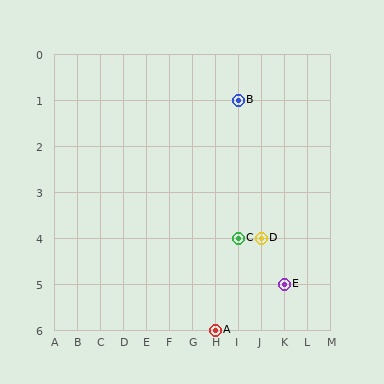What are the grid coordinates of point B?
Point B is at grid coordinates (I, 1).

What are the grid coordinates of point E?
Point E is at grid coordinates (K, 5).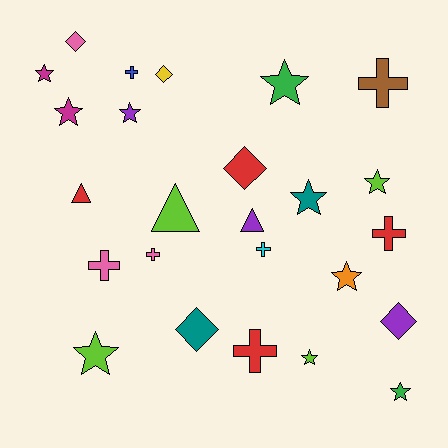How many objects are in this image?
There are 25 objects.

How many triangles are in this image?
There are 3 triangles.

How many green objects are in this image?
There are 2 green objects.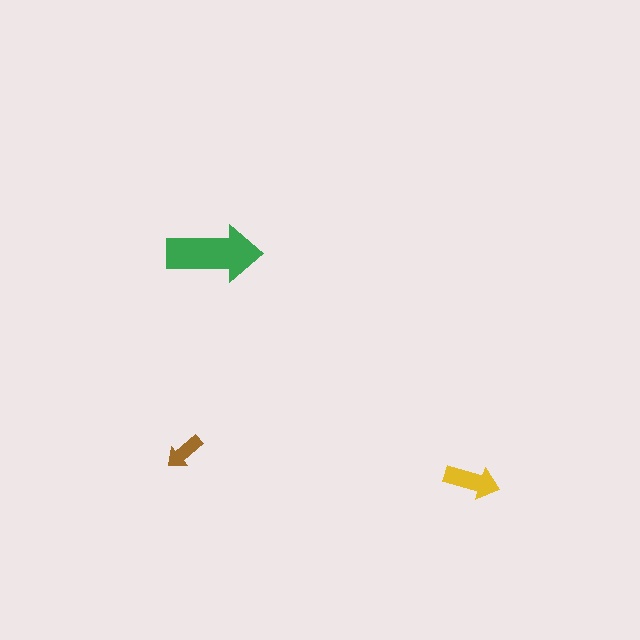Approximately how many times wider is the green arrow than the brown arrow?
About 2.5 times wider.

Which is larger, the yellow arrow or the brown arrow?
The yellow one.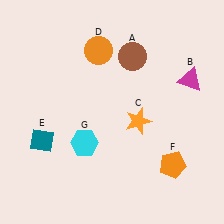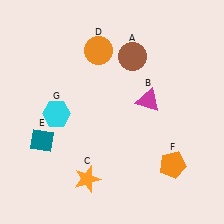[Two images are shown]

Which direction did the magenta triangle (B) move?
The magenta triangle (B) moved left.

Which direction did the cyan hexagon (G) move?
The cyan hexagon (G) moved up.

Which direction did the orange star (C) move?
The orange star (C) moved down.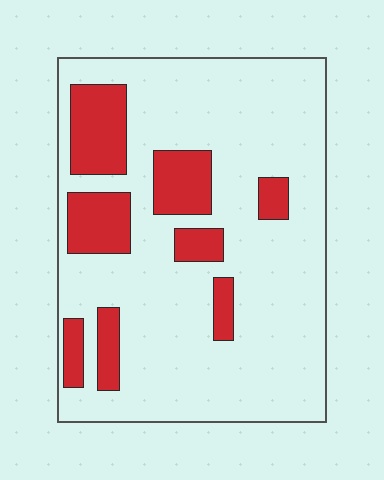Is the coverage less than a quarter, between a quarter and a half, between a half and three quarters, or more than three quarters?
Less than a quarter.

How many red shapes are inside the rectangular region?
8.